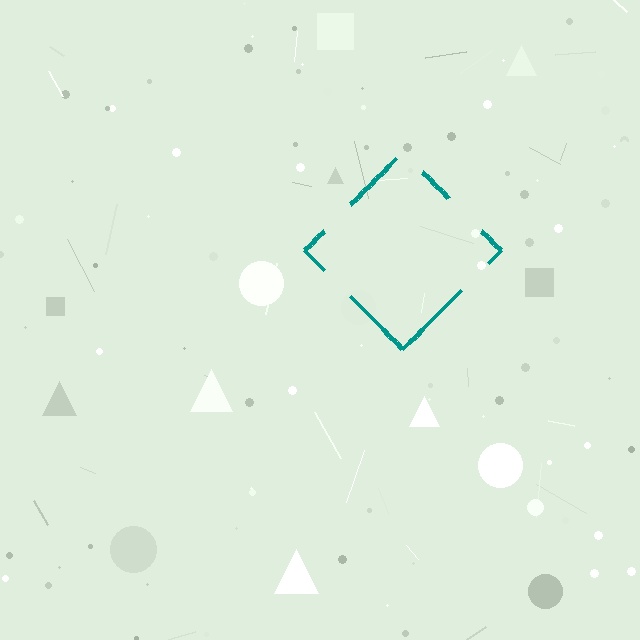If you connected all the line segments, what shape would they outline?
They would outline a diamond.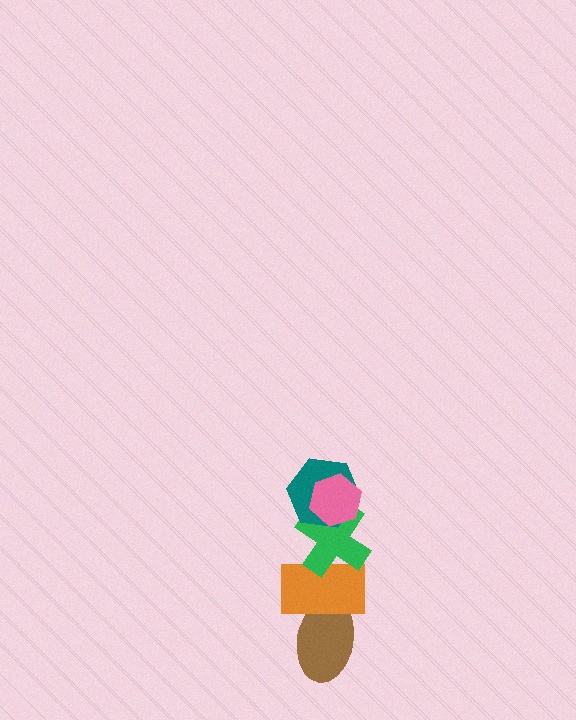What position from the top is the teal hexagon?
The teal hexagon is 2nd from the top.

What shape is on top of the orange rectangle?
The green cross is on top of the orange rectangle.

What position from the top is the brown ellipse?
The brown ellipse is 5th from the top.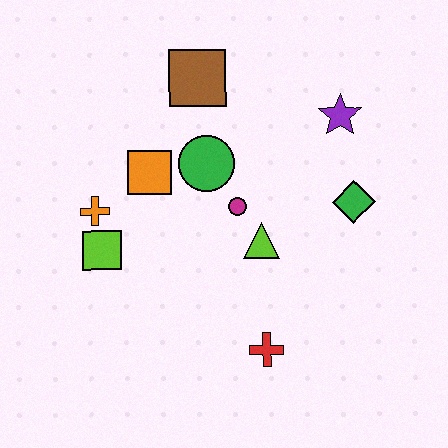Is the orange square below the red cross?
No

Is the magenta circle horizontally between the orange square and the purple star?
Yes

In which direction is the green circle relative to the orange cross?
The green circle is to the right of the orange cross.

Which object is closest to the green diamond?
The purple star is closest to the green diamond.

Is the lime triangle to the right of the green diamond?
No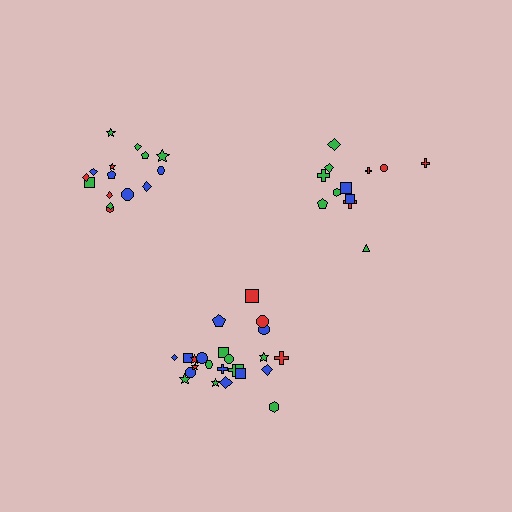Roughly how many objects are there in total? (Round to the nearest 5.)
Roughly 50 objects in total.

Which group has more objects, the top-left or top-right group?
The top-left group.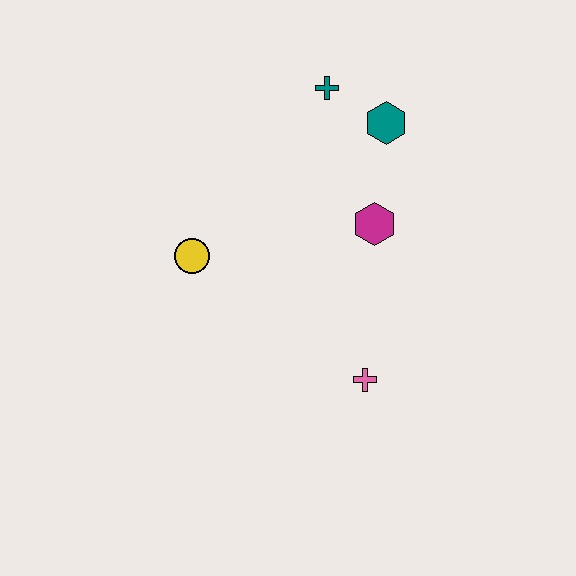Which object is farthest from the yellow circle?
The teal hexagon is farthest from the yellow circle.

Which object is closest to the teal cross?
The teal hexagon is closest to the teal cross.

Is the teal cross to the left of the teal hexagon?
Yes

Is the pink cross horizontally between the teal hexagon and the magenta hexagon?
No